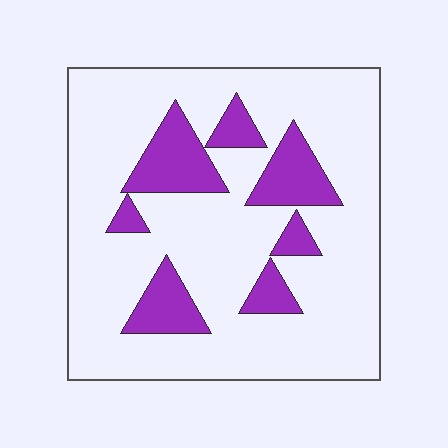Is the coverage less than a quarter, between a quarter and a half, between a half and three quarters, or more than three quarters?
Less than a quarter.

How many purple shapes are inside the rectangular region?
7.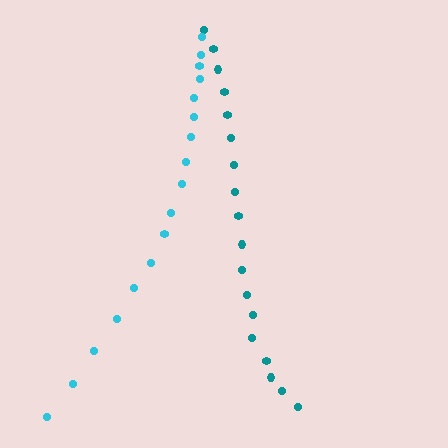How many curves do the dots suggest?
There are 2 distinct paths.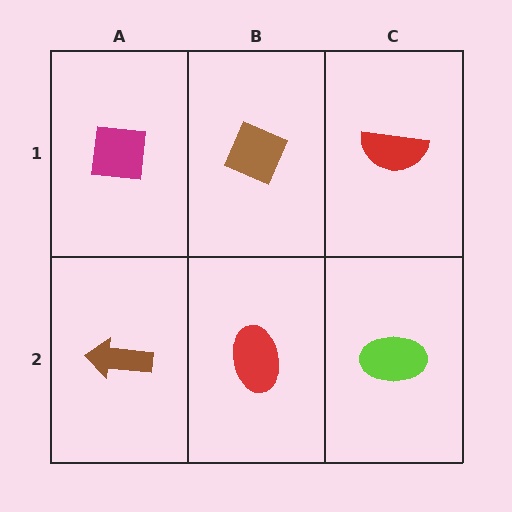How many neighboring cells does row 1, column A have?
2.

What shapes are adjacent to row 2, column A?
A magenta square (row 1, column A), a red ellipse (row 2, column B).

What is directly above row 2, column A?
A magenta square.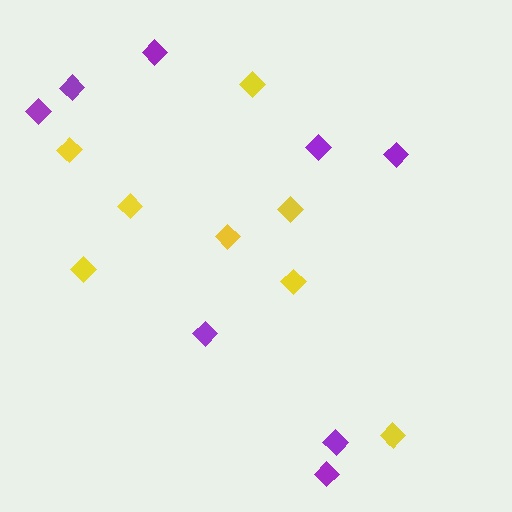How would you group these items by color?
There are 2 groups: one group of purple diamonds (8) and one group of yellow diamonds (8).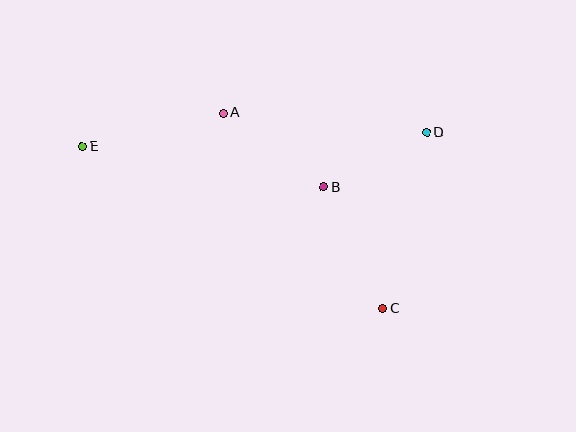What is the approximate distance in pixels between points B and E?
The distance between B and E is approximately 244 pixels.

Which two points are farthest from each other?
Points D and E are farthest from each other.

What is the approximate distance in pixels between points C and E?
The distance between C and E is approximately 342 pixels.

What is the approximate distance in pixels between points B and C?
The distance between B and C is approximately 135 pixels.